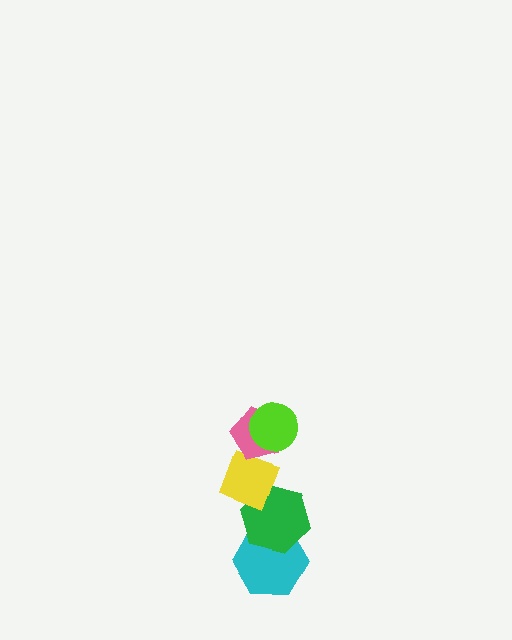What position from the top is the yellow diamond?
The yellow diamond is 3rd from the top.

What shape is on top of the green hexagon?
The yellow diamond is on top of the green hexagon.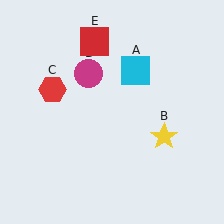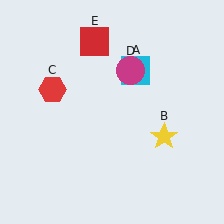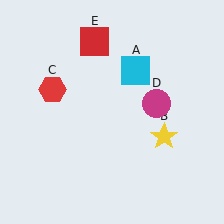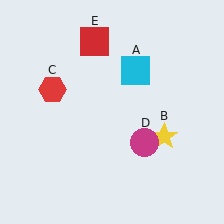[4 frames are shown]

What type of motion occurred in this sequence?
The magenta circle (object D) rotated clockwise around the center of the scene.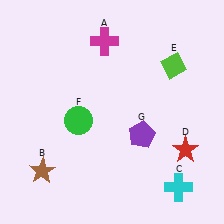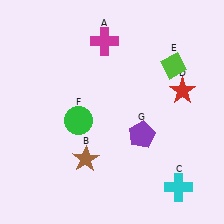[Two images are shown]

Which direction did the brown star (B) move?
The brown star (B) moved right.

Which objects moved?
The objects that moved are: the brown star (B), the red star (D).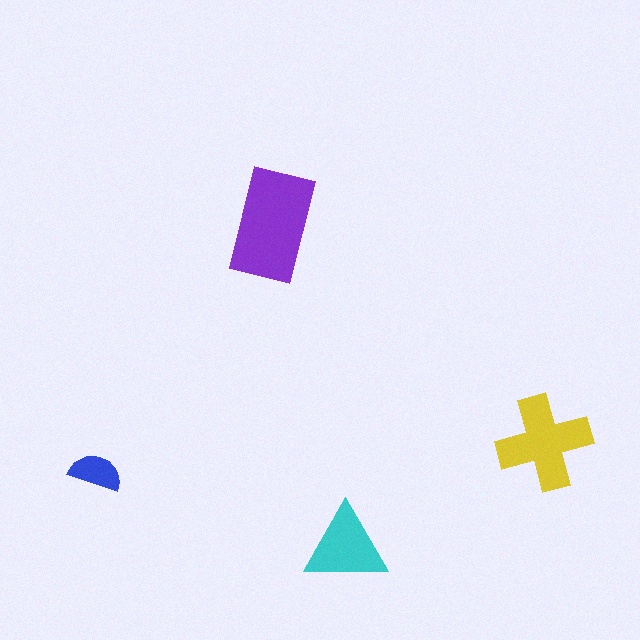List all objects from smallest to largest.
The blue semicircle, the cyan triangle, the yellow cross, the purple rectangle.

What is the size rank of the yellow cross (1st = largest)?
2nd.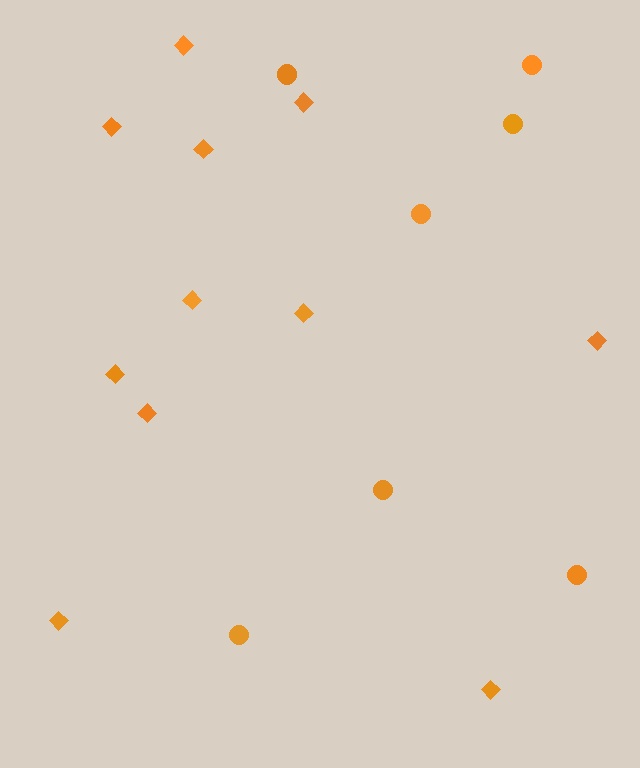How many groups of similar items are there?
There are 2 groups: one group of diamonds (11) and one group of circles (7).